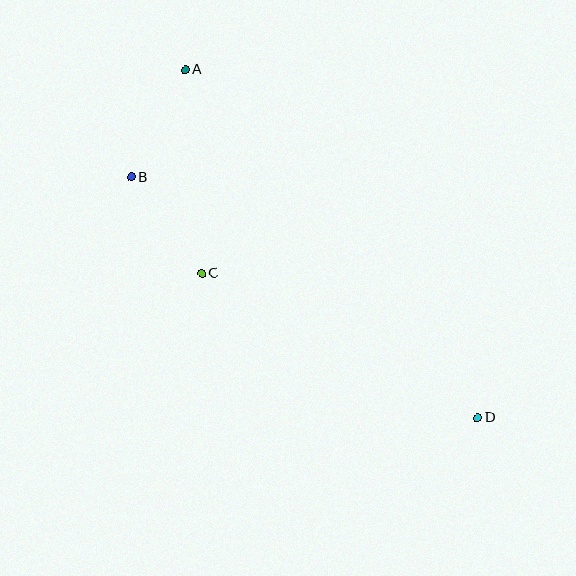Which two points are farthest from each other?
Points A and D are farthest from each other.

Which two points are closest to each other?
Points B and C are closest to each other.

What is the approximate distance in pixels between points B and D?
The distance between B and D is approximately 421 pixels.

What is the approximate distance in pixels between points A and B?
The distance between A and B is approximately 120 pixels.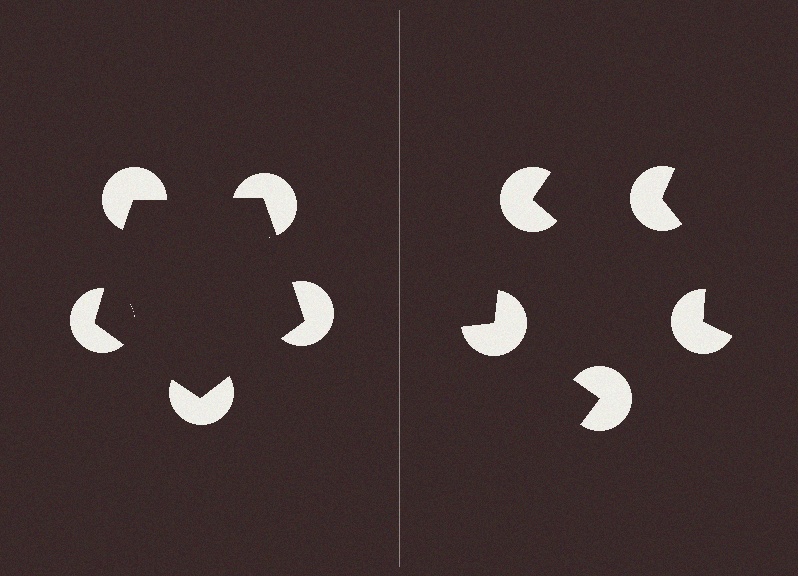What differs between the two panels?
The pac-man discs are positioned identically on both sides; only the wedge orientations differ. On the left they align to a pentagon; on the right they are misaligned.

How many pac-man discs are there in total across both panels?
10 — 5 on each side.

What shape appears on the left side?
An illusory pentagon.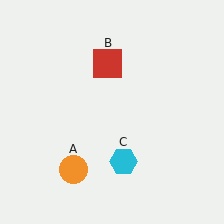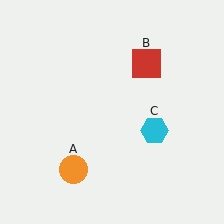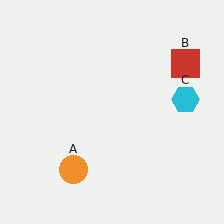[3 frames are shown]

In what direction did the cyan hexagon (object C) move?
The cyan hexagon (object C) moved up and to the right.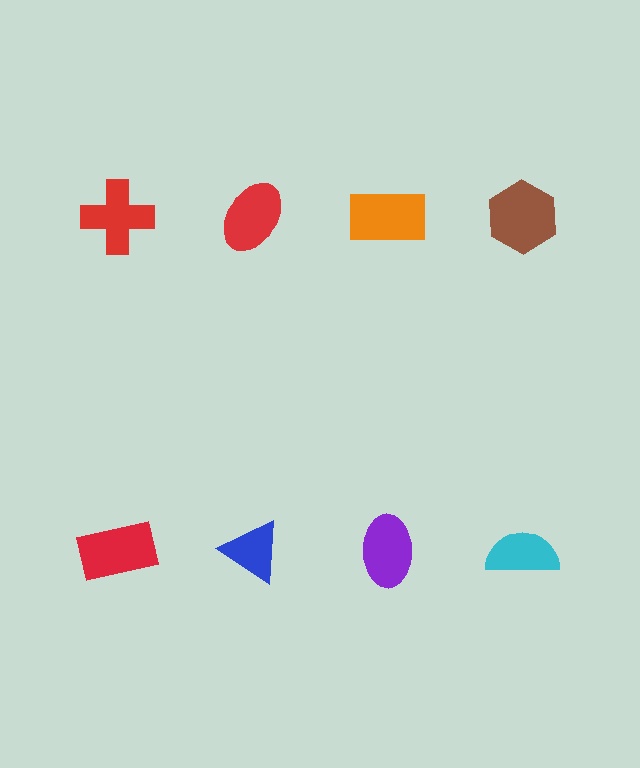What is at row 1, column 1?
A red cross.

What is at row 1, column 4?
A brown hexagon.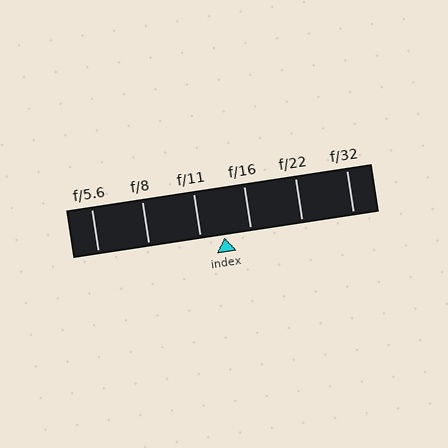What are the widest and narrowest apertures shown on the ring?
The widest aperture shown is f/5.6 and the narrowest is f/32.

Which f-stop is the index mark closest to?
The index mark is closest to f/11.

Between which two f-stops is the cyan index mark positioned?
The index mark is between f/11 and f/16.